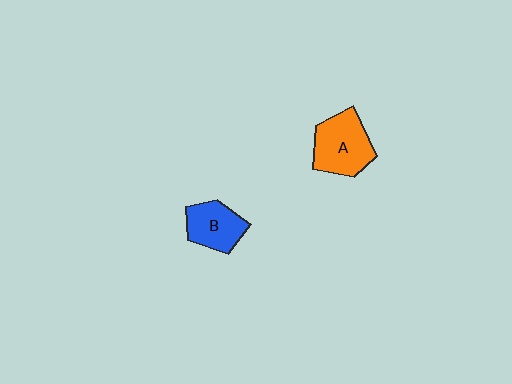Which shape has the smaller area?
Shape B (blue).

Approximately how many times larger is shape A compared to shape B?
Approximately 1.3 times.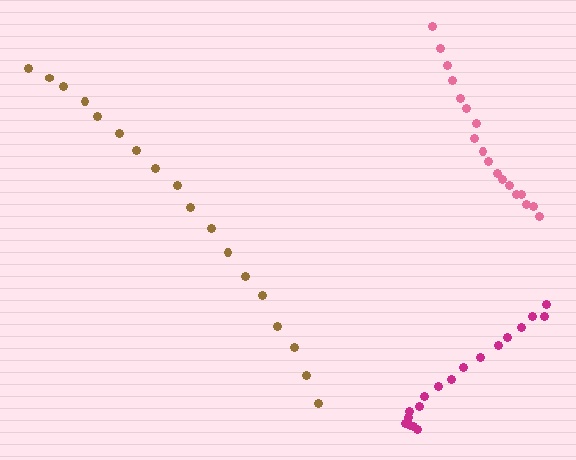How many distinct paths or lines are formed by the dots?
There are 3 distinct paths.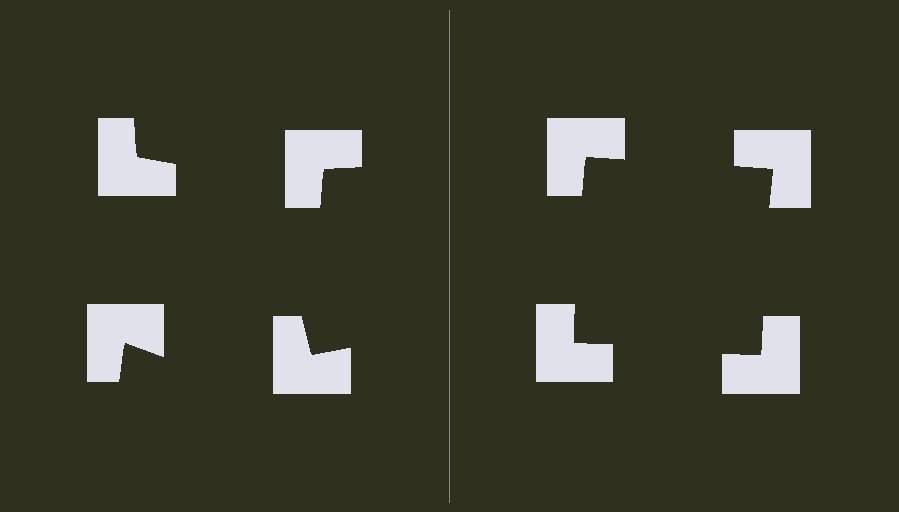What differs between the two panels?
The notched squares are positioned identically on both sides; only the wedge orientations differ. On the right they align to a square; on the left they are misaligned.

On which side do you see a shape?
An illusory square appears on the right side. On the left side the wedge cuts are rotated, so no coherent shape forms.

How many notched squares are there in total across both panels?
8 — 4 on each side.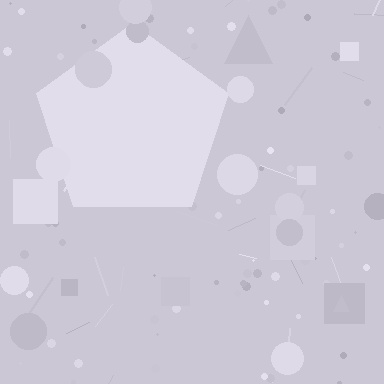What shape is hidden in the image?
A pentagon is hidden in the image.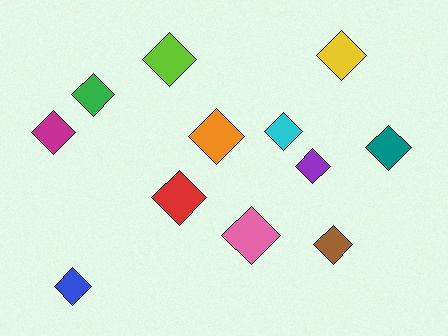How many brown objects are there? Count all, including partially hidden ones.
There is 1 brown object.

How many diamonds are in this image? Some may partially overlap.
There are 12 diamonds.